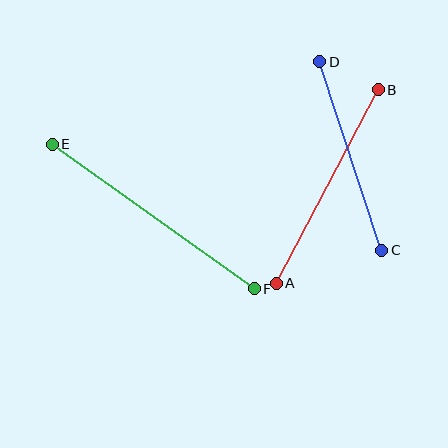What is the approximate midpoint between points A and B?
The midpoint is at approximately (327, 187) pixels.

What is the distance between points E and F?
The distance is approximately 249 pixels.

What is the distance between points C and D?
The distance is approximately 199 pixels.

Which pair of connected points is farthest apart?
Points E and F are farthest apart.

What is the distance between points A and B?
The distance is approximately 219 pixels.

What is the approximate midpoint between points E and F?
The midpoint is at approximately (153, 216) pixels.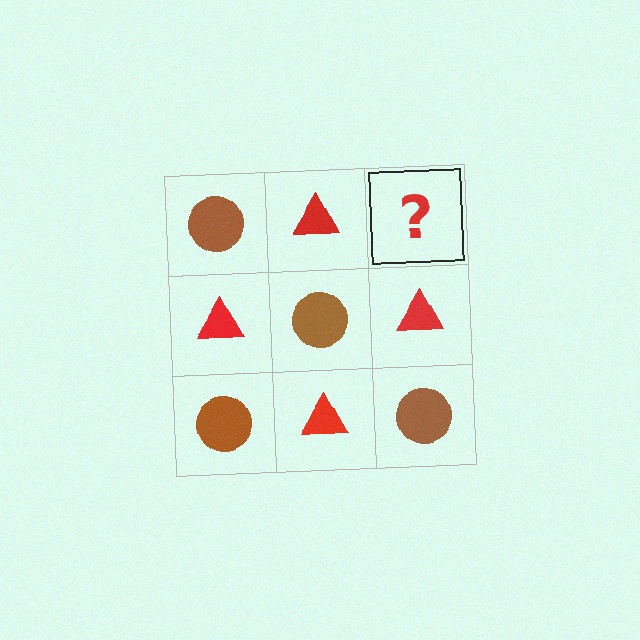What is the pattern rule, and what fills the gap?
The rule is that it alternates brown circle and red triangle in a checkerboard pattern. The gap should be filled with a brown circle.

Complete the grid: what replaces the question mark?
The question mark should be replaced with a brown circle.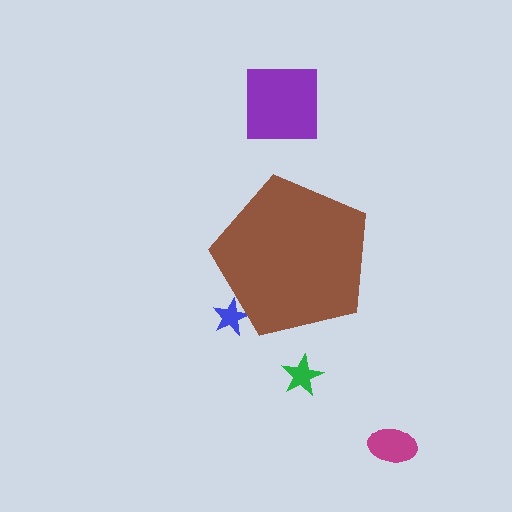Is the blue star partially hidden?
Yes, the blue star is partially hidden behind the brown pentagon.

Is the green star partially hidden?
No, the green star is fully visible.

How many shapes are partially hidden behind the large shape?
1 shape is partially hidden.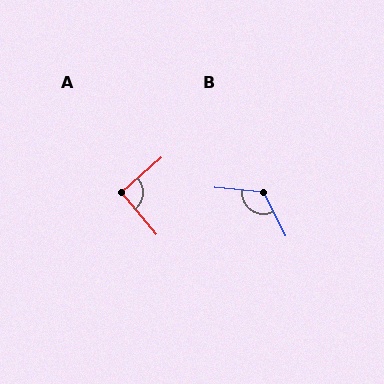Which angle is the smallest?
A, at approximately 92 degrees.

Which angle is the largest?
B, at approximately 122 degrees.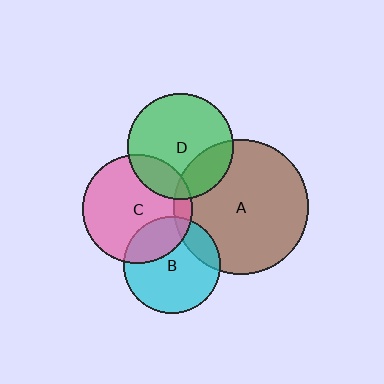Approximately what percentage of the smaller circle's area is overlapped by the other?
Approximately 20%.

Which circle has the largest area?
Circle A (brown).